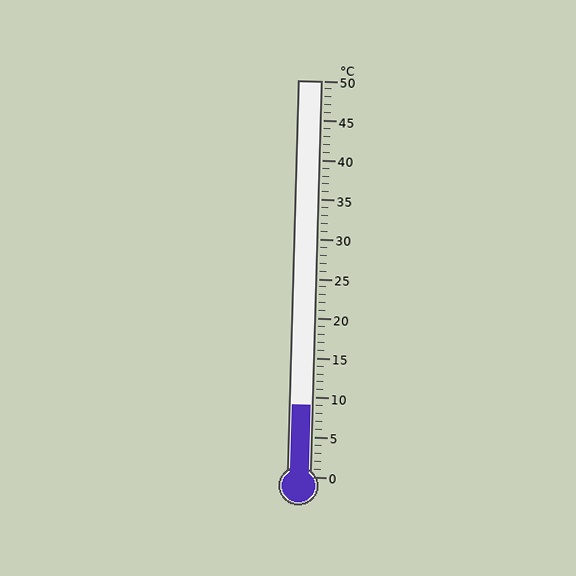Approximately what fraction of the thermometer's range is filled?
The thermometer is filled to approximately 20% of its range.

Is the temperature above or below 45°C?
The temperature is below 45°C.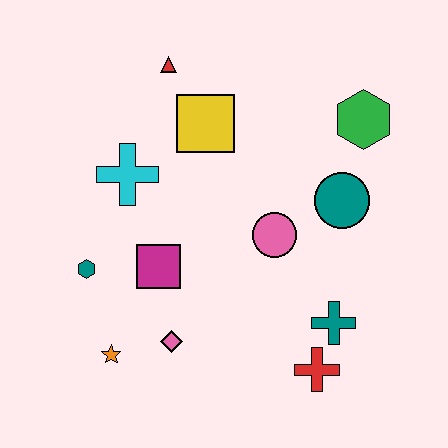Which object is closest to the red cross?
The teal cross is closest to the red cross.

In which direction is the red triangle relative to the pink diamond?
The red triangle is above the pink diamond.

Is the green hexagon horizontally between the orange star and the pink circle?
No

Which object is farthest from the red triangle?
The red cross is farthest from the red triangle.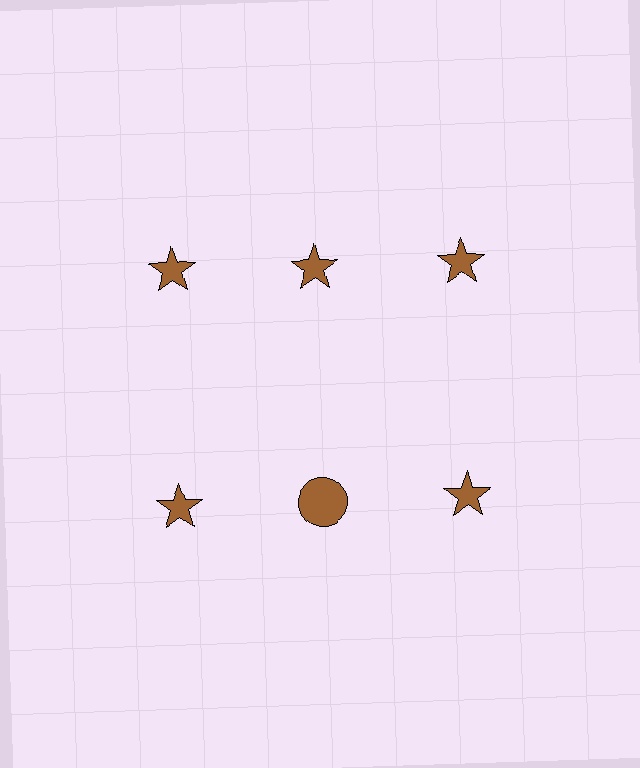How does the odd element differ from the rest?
It has a different shape: circle instead of star.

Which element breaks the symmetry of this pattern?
The brown circle in the second row, second from left column breaks the symmetry. All other shapes are brown stars.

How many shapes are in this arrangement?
There are 6 shapes arranged in a grid pattern.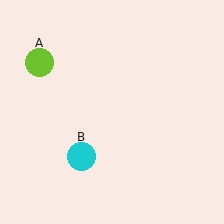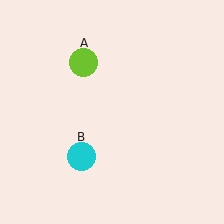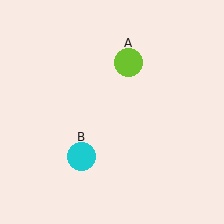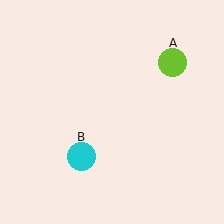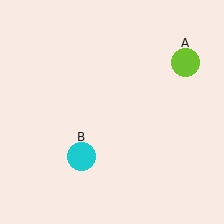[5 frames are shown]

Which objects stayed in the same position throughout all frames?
Cyan circle (object B) remained stationary.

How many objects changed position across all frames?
1 object changed position: lime circle (object A).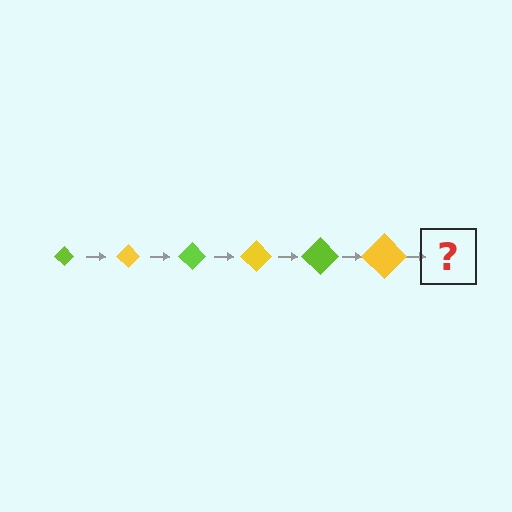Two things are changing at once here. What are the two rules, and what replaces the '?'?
The two rules are that the diamond grows larger each step and the color cycles through lime and yellow. The '?' should be a lime diamond, larger than the previous one.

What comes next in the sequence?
The next element should be a lime diamond, larger than the previous one.